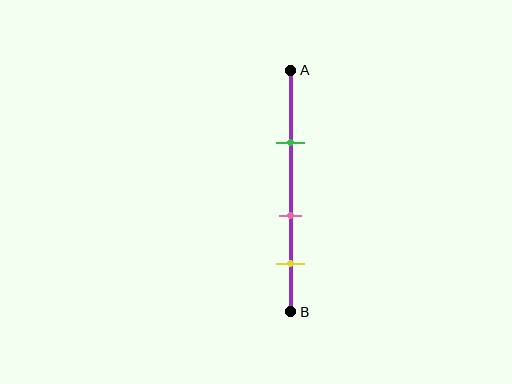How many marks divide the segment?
There are 3 marks dividing the segment.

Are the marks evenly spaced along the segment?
Yes, the marks are approximately evenly spaced.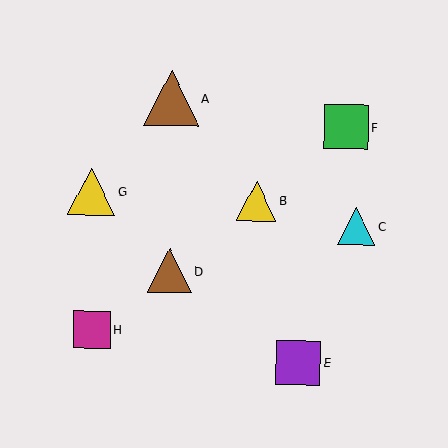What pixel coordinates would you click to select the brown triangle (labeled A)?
Click at (171, 98) to select the brown triangle A.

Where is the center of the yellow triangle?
The center of the yellow triangle is at (257, 201).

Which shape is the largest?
The brown triangle (labeled A) is the largest.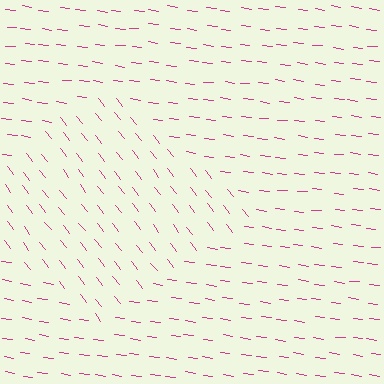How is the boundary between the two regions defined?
The boundary is defined purely by a change in line orientation (approximately 45 degrees difference). All lines are the same color and thickness.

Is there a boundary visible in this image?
Yes, there is a texture boundary formed by a change in line orientation.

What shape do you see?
I see a diamond.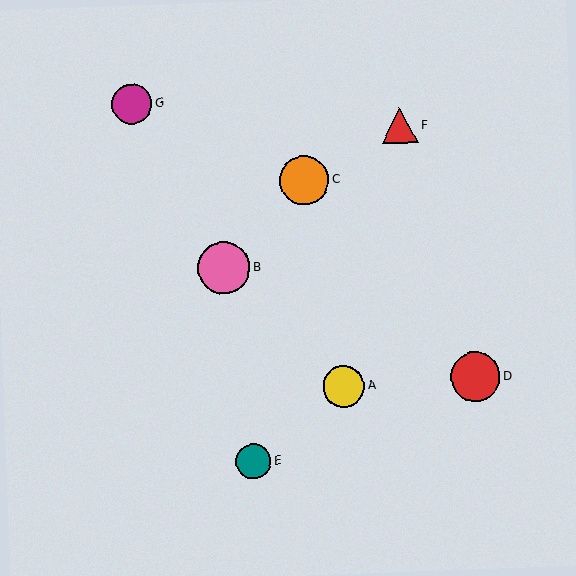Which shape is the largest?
The pink circle (labeled B) is the largest.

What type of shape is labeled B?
Shape B is a pink circle.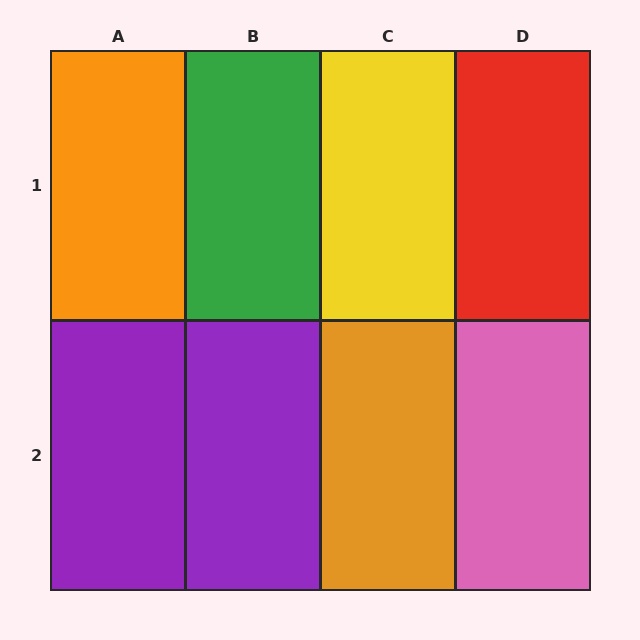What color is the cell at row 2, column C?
Orange.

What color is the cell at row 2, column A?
Purple.